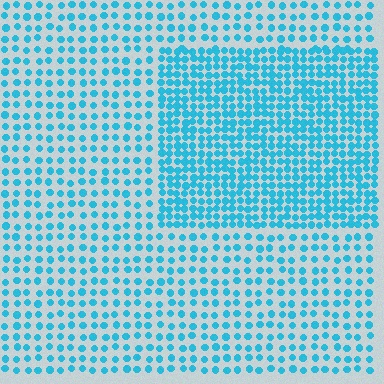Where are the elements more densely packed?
The elements are more densely packed inside the rectangle boundary.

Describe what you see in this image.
The image contains small cyan elements arranged at two different densities. A rectangle-shaped region is visible where the elements are more densely packed than the surrounding area.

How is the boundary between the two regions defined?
The boundary is defined by a change in element density (approximately 2.0x ratio). All elements are the same color, size, and shape.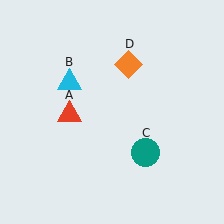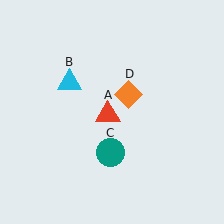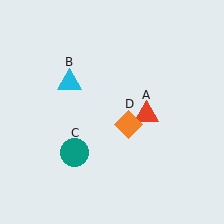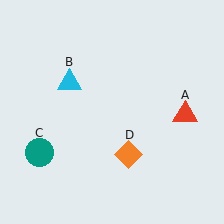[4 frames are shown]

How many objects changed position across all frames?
3 objects changed position: red triangle (object A), teal circle (object C), orange diamond (object D).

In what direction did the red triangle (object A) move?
The red triangle (object A) moved right.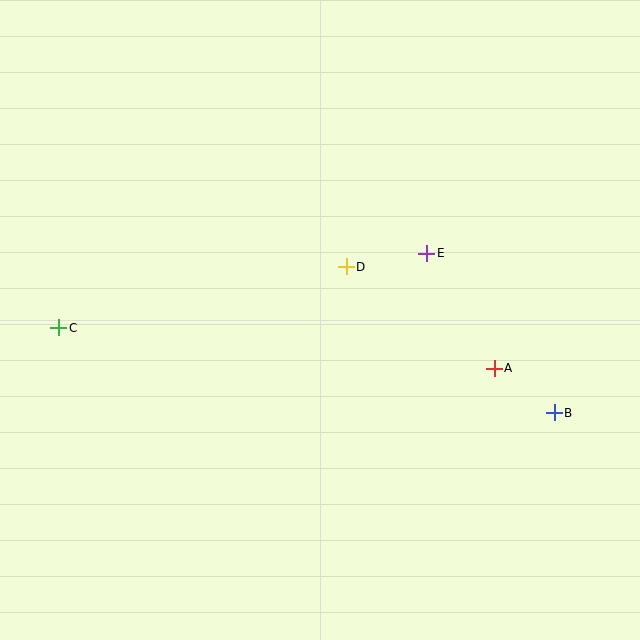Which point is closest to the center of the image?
Point D at (346, 267) is closest to the center.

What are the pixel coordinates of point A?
Point A is at (494, 368).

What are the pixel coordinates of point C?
Point C is at (59, 328).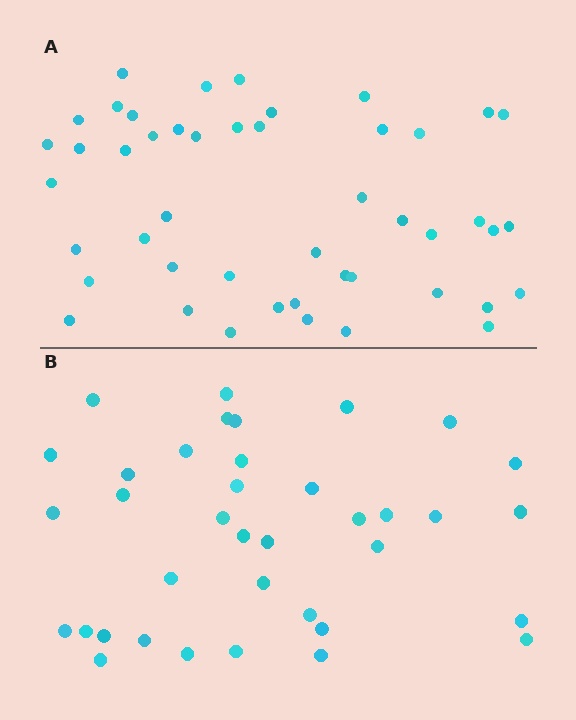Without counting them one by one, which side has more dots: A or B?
Region A (the top region) has more dots.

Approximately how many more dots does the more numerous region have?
Region A has roughly 10 or so more dots than region B.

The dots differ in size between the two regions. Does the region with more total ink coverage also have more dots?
No. Region B has more total ink coverage because its dots are larger, but region A actually contains more individual dots. Total area can be misleading — the number of items is what matters here.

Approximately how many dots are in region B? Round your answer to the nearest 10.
About 40 dots. (The exact count is 37, which rounds to 40.)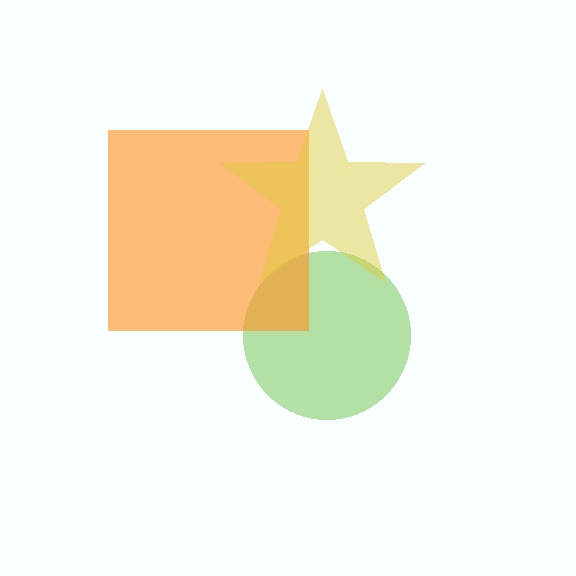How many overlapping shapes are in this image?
There are 3 overlapping shapes in the image.